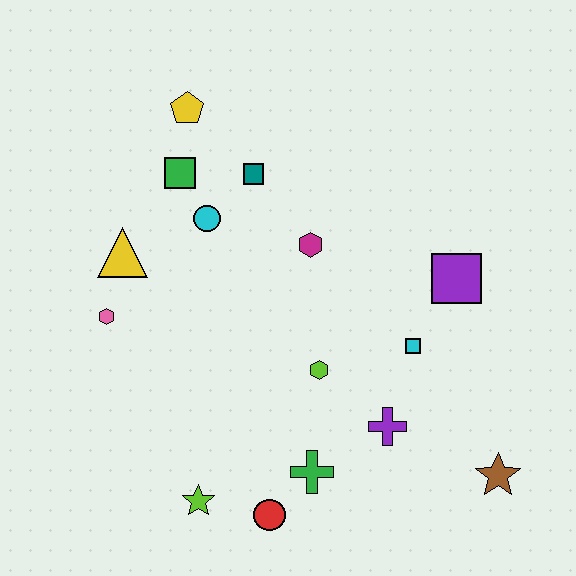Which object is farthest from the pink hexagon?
The brown star is farthest from the pink hexagon.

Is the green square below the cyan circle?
No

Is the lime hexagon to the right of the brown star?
No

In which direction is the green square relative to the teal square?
The green square is to the left of the teal square.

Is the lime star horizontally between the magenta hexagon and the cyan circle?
No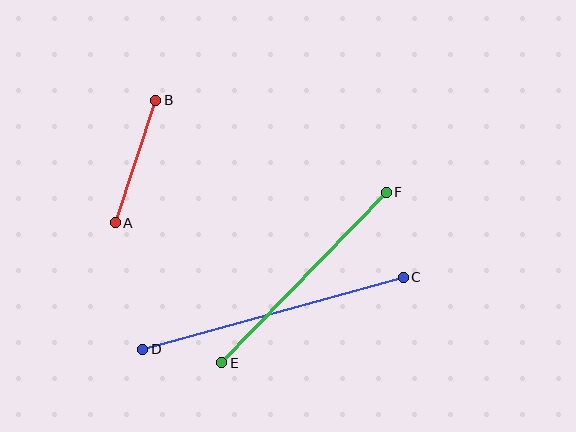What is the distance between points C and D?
The distance is approximately 271 pixels.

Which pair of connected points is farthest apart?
Points C and D are farthest apart.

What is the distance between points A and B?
The distance is approximately 129 pixels.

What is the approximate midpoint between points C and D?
The midpoint is at approximately (273, 313) pixels.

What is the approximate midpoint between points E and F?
The midpoint is at approximately (304, 277) pixels.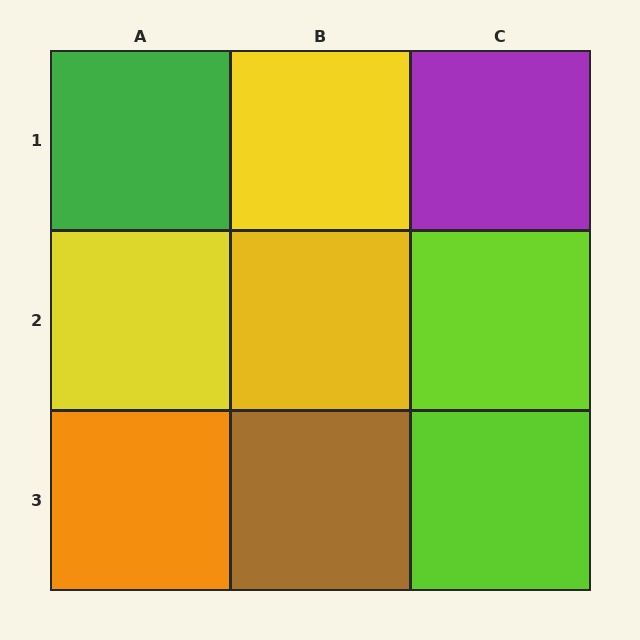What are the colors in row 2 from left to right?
Yellow, yellow, lime.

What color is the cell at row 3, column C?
Lime.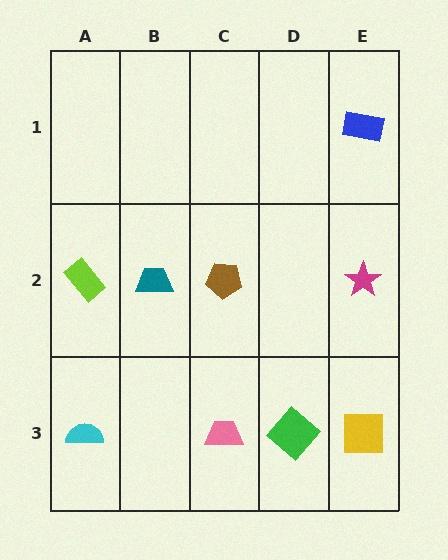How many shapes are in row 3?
4 shapes.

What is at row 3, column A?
A cyan semicircle.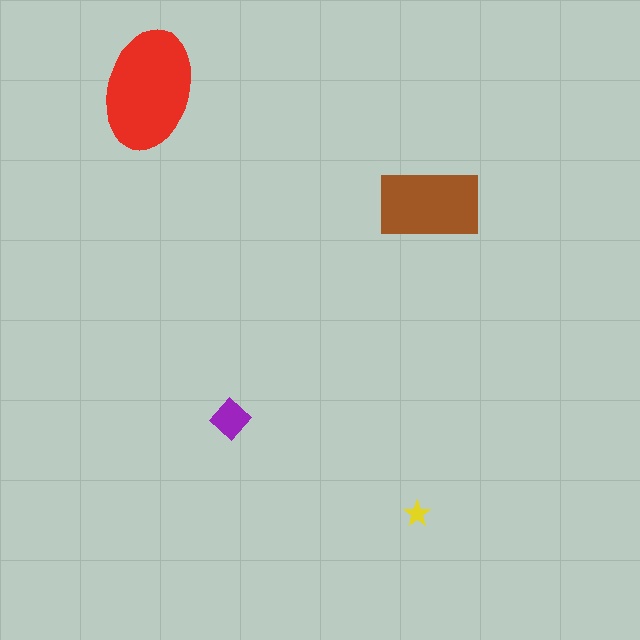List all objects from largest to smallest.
The red ellipse, the brown rectangle, the purple diamond, the yellow star.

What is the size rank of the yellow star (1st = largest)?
4th.